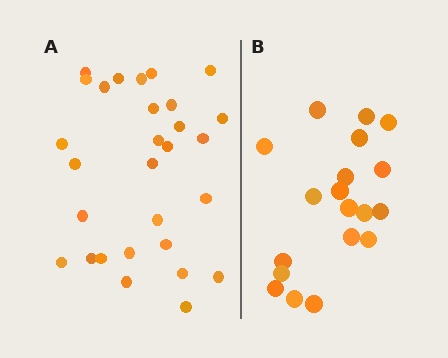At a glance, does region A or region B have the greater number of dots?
Region A (the left region) has more dots.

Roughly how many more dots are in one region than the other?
Region A has roughly 10 or so more dots than region B.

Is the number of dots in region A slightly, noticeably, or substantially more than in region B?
Region A has substantially more. The ratio is roughly 1.5 to 1.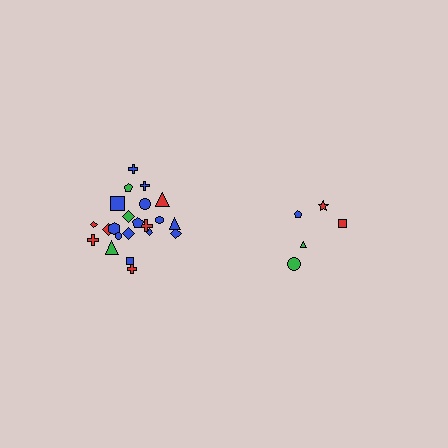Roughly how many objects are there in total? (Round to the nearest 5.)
Roughly 25 objects in total.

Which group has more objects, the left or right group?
The left group.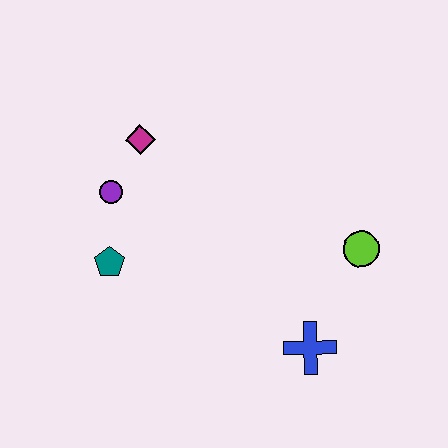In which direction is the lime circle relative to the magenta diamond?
The lime circle is to the right of the magenta diamond.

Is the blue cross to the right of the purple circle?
Yes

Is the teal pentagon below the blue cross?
No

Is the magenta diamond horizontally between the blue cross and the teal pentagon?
Yes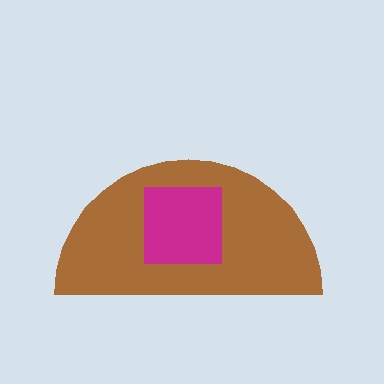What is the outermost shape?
The brown semicircle.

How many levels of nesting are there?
2.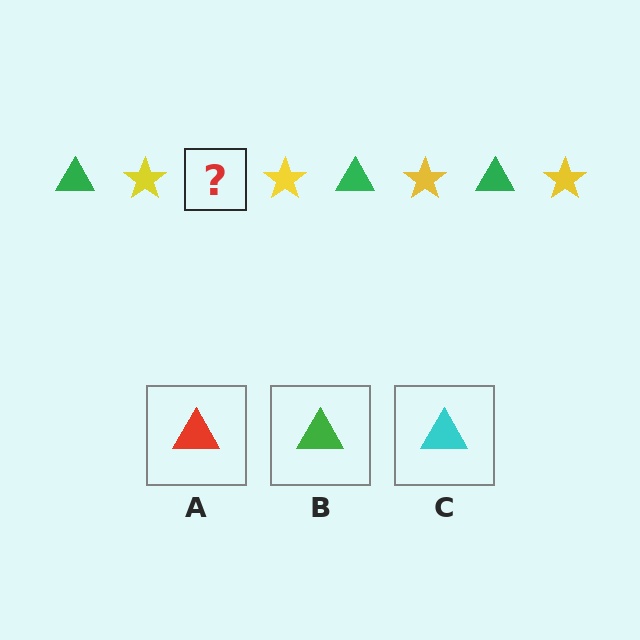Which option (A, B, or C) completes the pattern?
B.